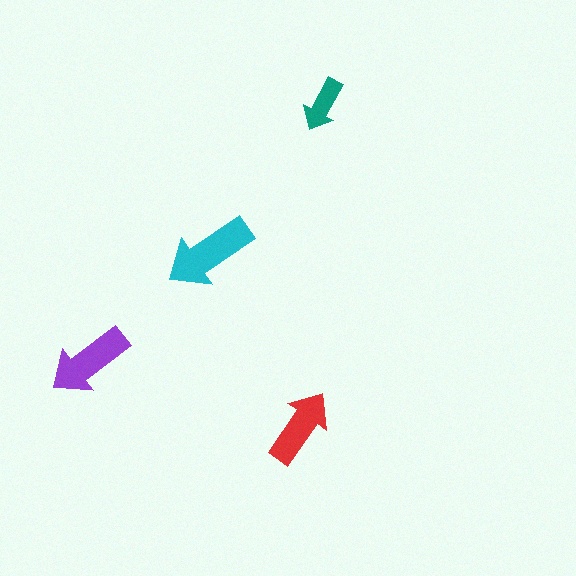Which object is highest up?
The teal arrow is topmost.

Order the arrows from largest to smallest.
the cyan one, the purple one, the red one, the teal one.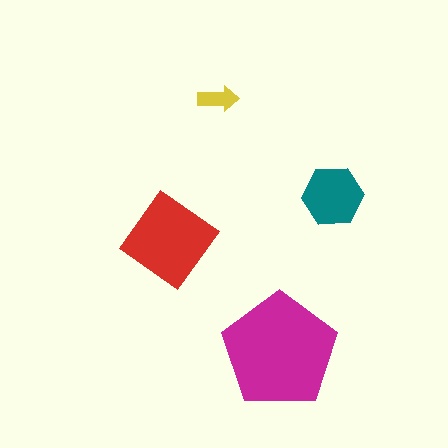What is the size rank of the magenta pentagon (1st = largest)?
1st.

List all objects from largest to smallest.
The magenta pentagon, the red diamond, the teal hexagon, the yellow arrow.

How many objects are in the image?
There are 4 objects in the image.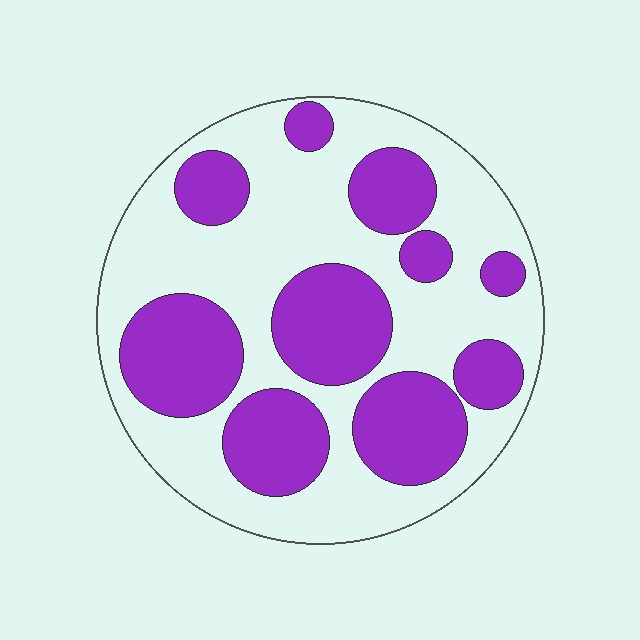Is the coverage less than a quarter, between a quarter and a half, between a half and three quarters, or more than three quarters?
Between a quarter and a half.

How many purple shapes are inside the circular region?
10.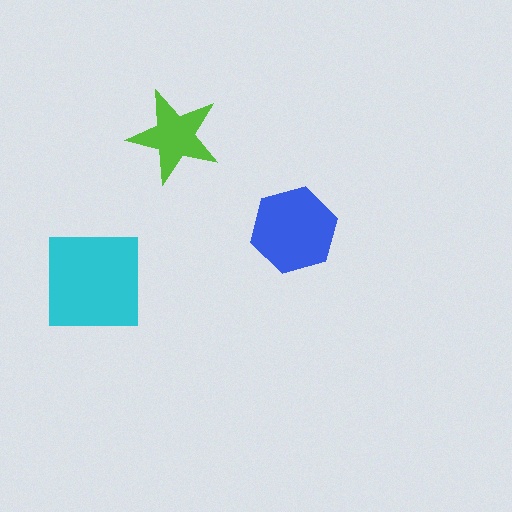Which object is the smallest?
The lime star.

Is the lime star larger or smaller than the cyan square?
Smaller.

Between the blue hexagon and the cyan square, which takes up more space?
The cyan square.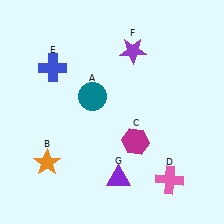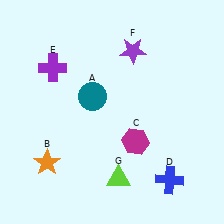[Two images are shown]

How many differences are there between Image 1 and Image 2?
There are 3 differences between the two images.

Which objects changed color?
D changed from pink to blue. E changed from blue to purple. G changed from purple to lime.